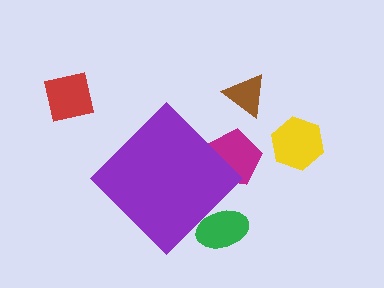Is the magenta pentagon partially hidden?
Yes, the magenta pentagon is partially hidden behind the purple diamond.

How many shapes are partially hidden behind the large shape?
2 shapes are partially hidden.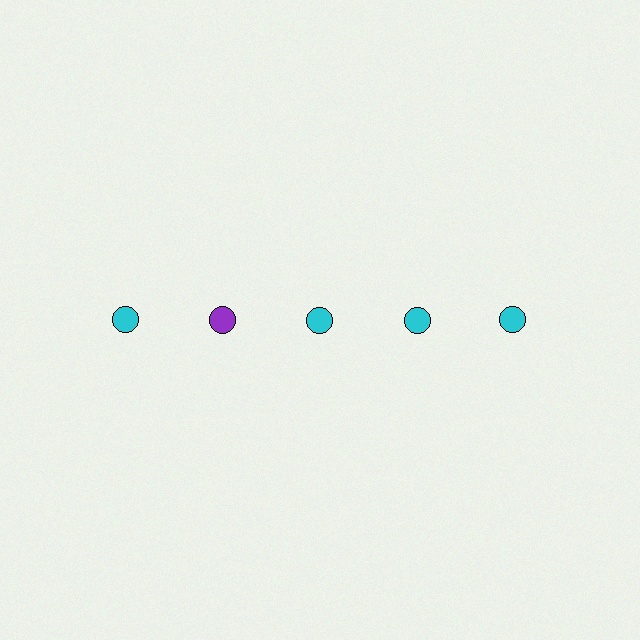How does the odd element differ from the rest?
It has a different color: purple instead of cyan.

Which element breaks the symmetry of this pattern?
The purple circle in the top row, second from left column breaks the symmetry. All other shapes are cyan circles.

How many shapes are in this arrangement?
There are 5 shapes arranged in a grid pattern.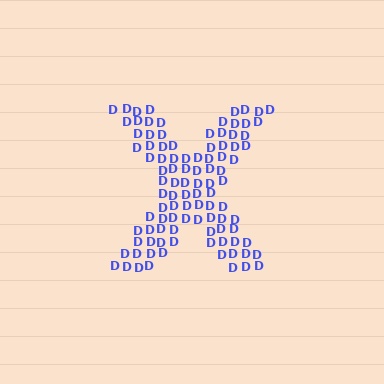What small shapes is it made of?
It is made of small letter D's.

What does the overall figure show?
The overall figure shows the letter X.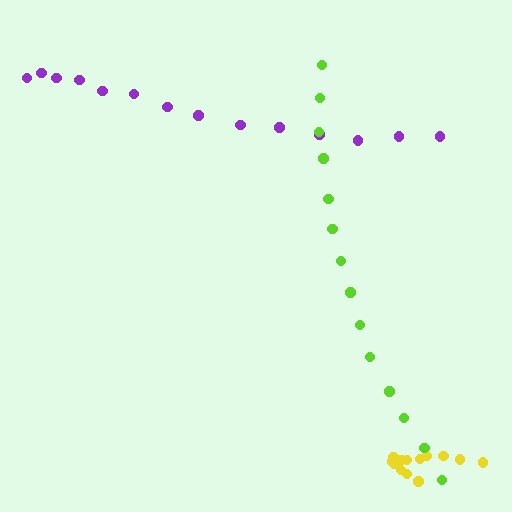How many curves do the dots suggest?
There are 3 distinct paths.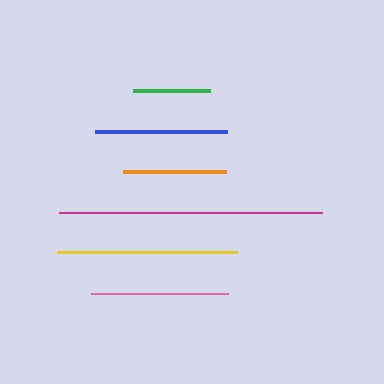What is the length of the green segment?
The green segment is approximately 77 pixels long.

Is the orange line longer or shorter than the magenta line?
The magenta line is longer than the orange line.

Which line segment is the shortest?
The green line is the shortest at approximately 77 pixels.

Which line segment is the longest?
The magenta line is the longest at approximately 263 pixels.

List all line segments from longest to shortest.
From longest to shortest: magenta, yellow, pink, blue, orange, green.